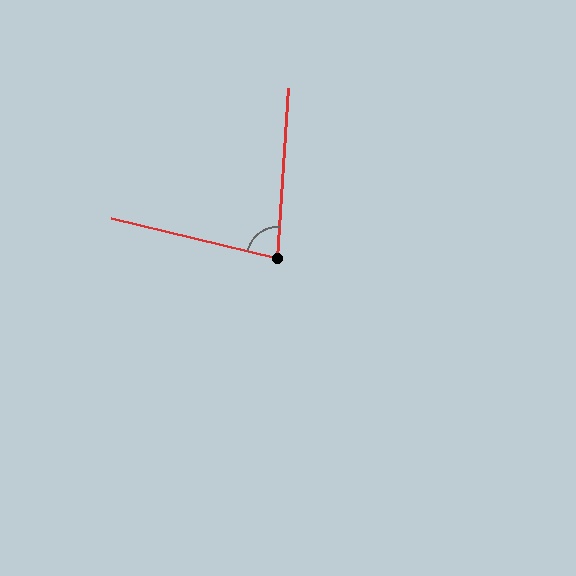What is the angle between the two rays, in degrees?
Approximately 80 degrees.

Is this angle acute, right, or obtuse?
It is acute.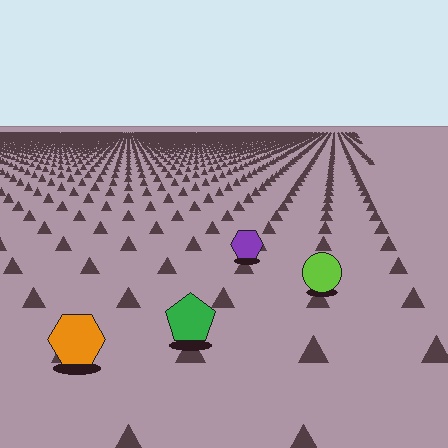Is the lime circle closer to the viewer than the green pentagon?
No. The green pentagon is closer — you can tell from the texture gradient: the ground texture is coarser near it.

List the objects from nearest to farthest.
From nearest to farthest: the orange hexagon, the green pentagon, the lime circle, the purple hexagon.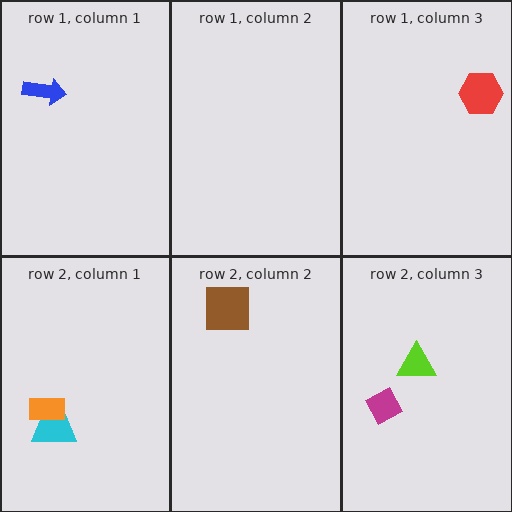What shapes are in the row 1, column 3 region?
The red hexagon.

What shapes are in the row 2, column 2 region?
The brown square.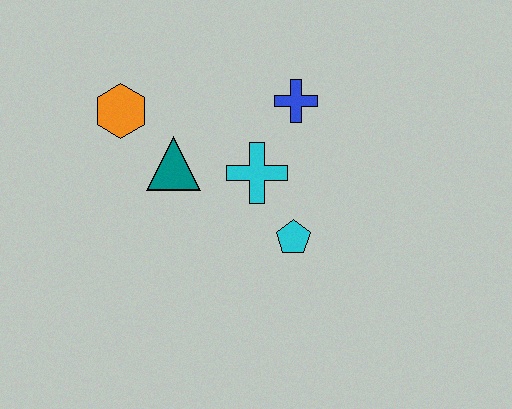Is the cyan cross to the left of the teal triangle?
No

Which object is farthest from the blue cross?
The orange hexagon is farthest from the blue cross.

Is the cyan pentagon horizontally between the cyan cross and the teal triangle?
No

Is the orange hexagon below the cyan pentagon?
No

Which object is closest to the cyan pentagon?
The cyan cross is closest to the cyan pentagon.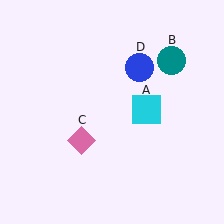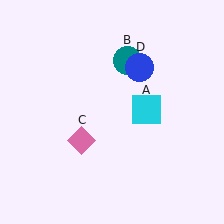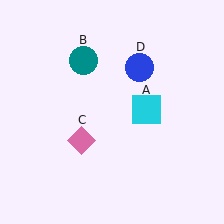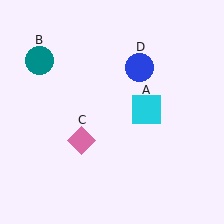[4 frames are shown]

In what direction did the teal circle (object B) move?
The teal circle (object B) moved left.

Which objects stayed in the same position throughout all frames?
Cyan square (object A) and pink diamond (object C) and blue circle (object D) remained stationary.